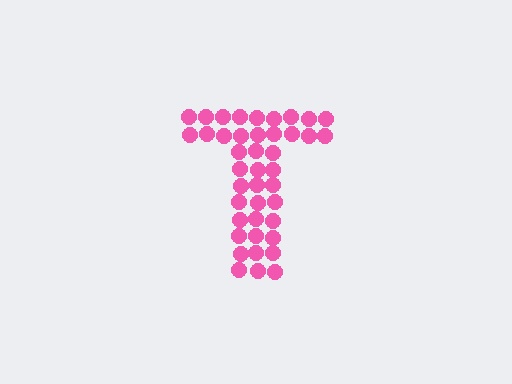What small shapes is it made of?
It is made of small circles.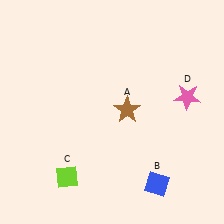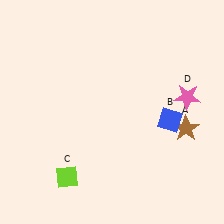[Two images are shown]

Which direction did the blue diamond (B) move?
The blue diamond (B) moved up.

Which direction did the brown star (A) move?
The brown star (A) moved right.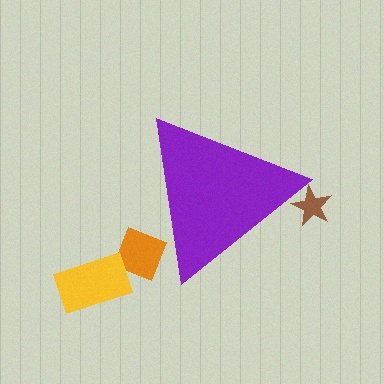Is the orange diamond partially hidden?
Yes, the orange diamond is partially hidden behind the purple triangle.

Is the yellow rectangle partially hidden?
No, the yellow rectangle is fully visible.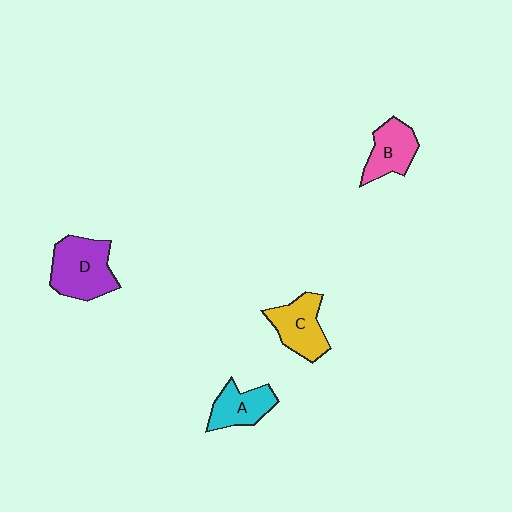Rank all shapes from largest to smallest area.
From largest to smallest: D (purple), C (yellow), B (pink), A (cyan).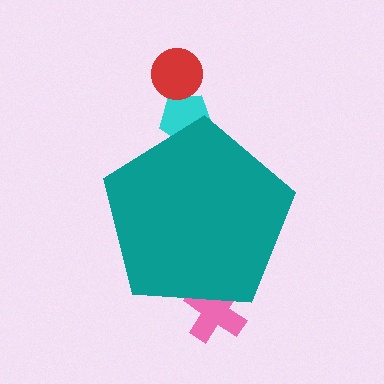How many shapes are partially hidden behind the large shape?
2 shapes are partially hidden.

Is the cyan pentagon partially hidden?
Yes, the cyan pentagon is partially hidden behind the teal pentagon.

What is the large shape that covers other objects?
A teal pentagon.